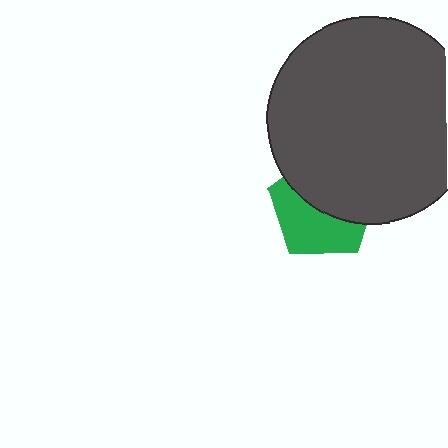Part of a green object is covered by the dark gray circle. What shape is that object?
It is a pentagon.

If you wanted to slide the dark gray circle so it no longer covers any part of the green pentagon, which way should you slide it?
Slide it up — that is the most direct way to separate the two shapes.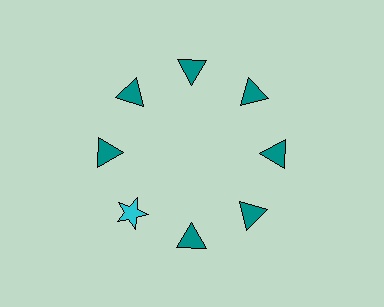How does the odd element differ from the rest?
It differs in both color (cyan instead of teal) and shape (star instead of triangle).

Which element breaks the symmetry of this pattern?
The cyan star at roughly the 8 o'clock position breaks the symmetry. All other shapes are teal triangles.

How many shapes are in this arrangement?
There are 8 shapes arranged in a ring pattern.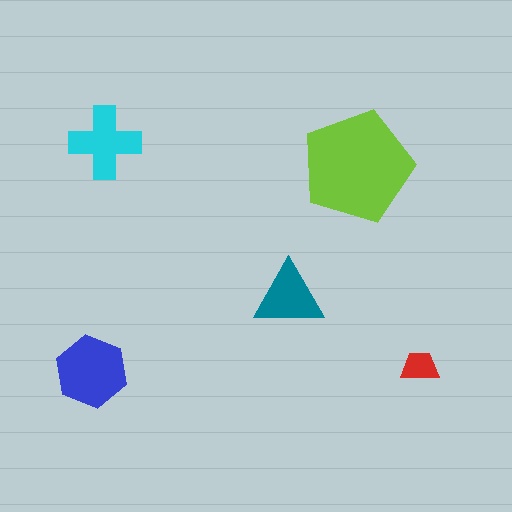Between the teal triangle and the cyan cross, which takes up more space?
The cyan cross.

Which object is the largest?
The lime pentagon.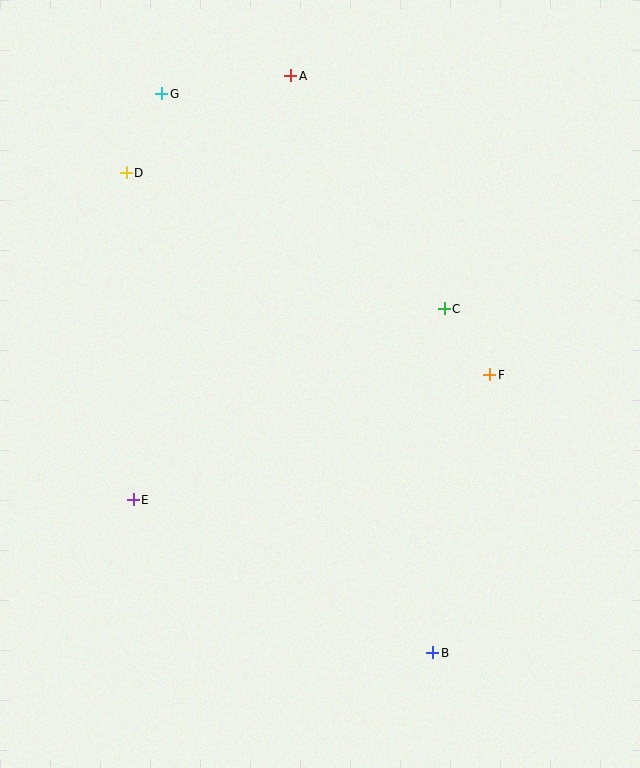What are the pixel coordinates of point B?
Point B is at (433, 653).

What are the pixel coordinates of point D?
Point D is at (126, 173).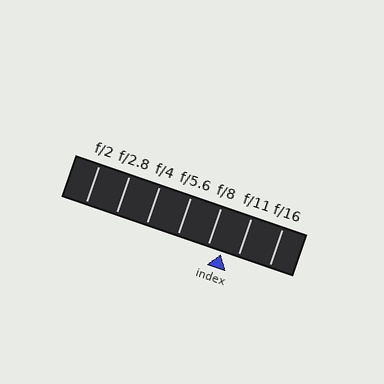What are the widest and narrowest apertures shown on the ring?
The widest aperture shown is f/2 and the narrowest is f/16.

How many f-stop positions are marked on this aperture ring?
There are 7 f-stop positions marked.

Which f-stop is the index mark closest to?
The index mark is closest to f/8.